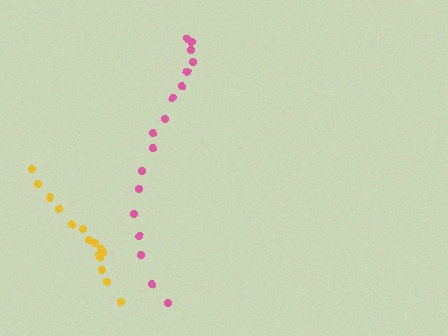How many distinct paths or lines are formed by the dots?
There are 2 distinct paths.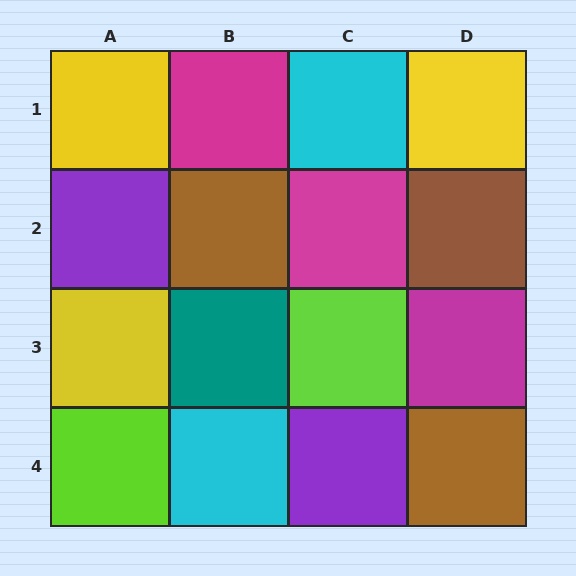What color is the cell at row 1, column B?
Magenta.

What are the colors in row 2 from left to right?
Purple, brown, magenta, brown.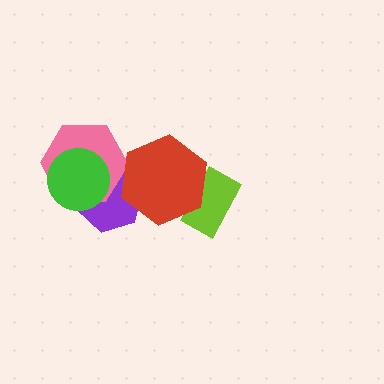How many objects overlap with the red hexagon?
2 objects overlap with the red hexagon.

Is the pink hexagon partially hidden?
Yes, it is partially covered by another shape.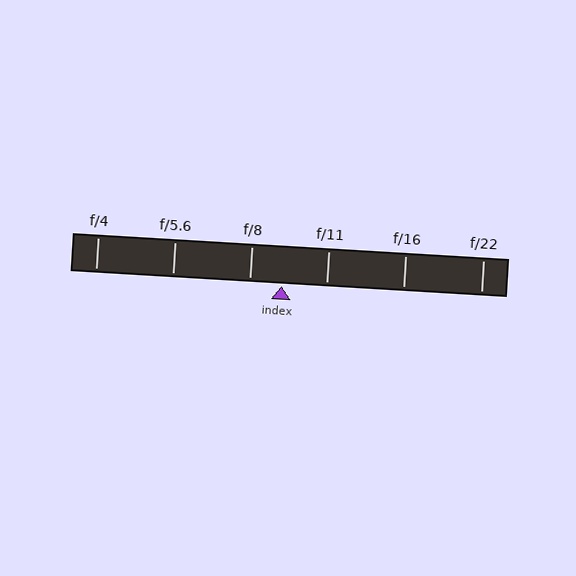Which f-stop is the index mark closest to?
The index mark is closest to f/8.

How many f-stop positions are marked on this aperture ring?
There are 6 f-stop positions marked.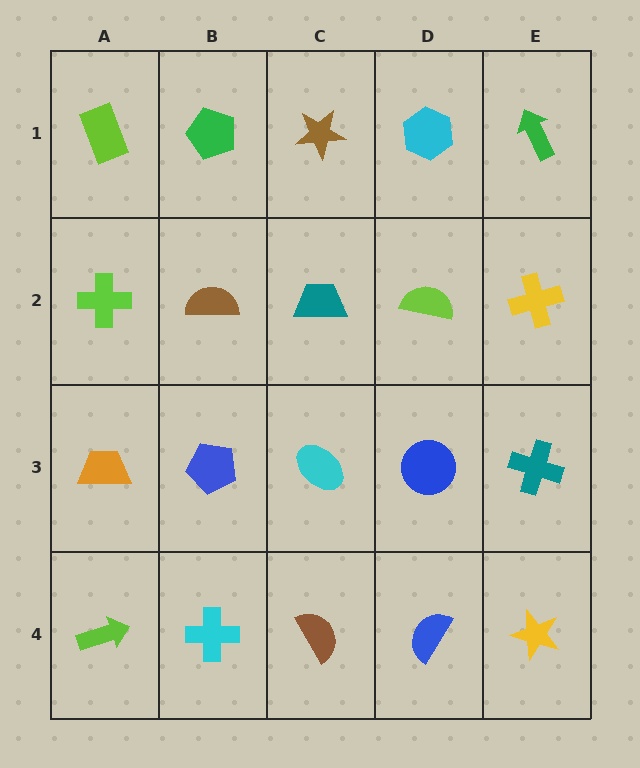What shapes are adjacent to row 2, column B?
A green pentagon (row 1, column B), a blue pentagon (row 3, column B), a lime cross (row 2, column A), a teal trapezoid (row 2, column C).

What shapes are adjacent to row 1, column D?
A lime semicircle (row 2, column D), a brown star (row 1, column C), a green arrow (row 1, column E).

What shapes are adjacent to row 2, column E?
A green arrow (row 1, column E), a teal cross (row 3, column E), a lime semicircle (row 2, column D).